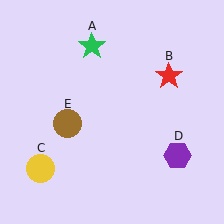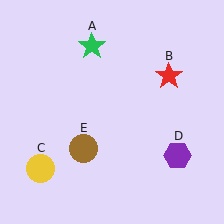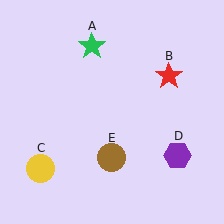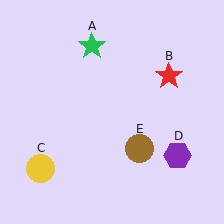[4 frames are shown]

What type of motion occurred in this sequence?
The brown circle (object E) rotated counterclockwise around the center of the scene.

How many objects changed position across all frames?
1 object changed position: brown circle (object E).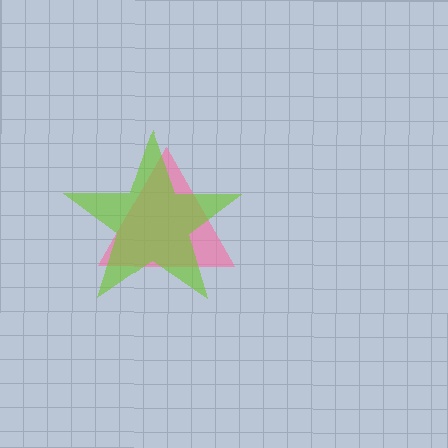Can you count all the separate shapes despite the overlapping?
Yes, there are 2 separate shapes.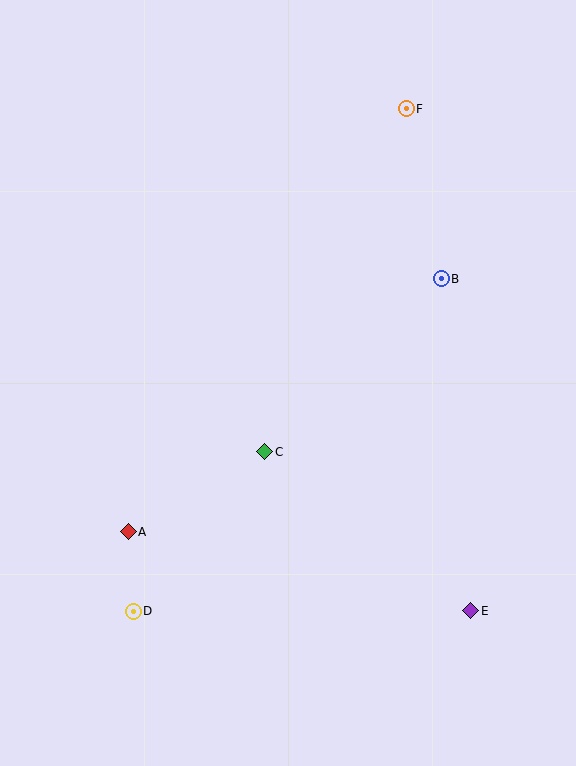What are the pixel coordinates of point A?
Point A is at (128, 532).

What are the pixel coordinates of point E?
Point E is at (471, 611).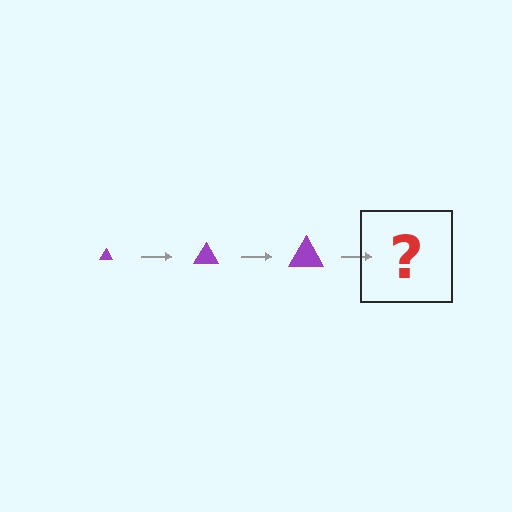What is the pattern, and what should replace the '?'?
The pattern is that the triangle gets progressively larger each step. The '?' should be a purple triangle, larger than the previous one.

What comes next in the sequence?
The next element should be a purple triangle, larger than the previous one.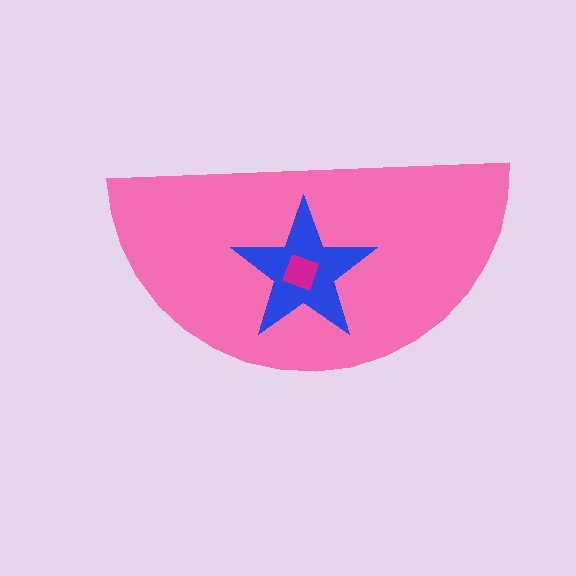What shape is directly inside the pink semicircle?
The blue star.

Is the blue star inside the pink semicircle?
Yes.